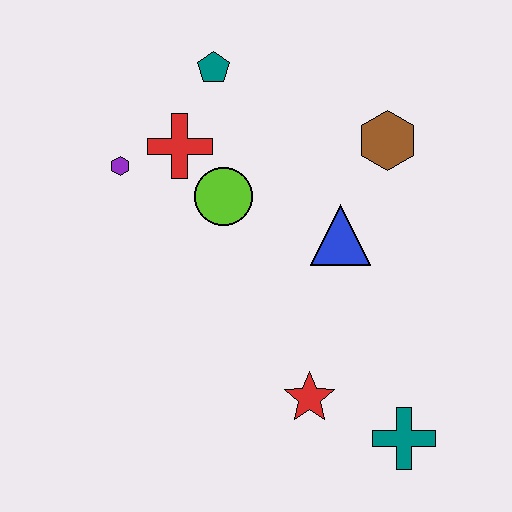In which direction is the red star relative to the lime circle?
The red star is below the lime circle.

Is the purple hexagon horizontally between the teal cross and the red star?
No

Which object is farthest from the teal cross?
The teal pentagon is farthest from the teal cross.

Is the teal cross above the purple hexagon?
No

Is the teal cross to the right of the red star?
Yes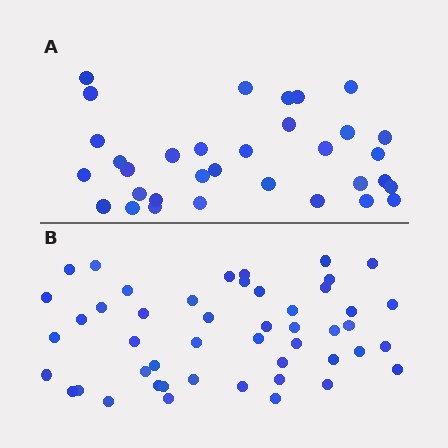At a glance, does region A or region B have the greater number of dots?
Region B (the bottom region) has more dots.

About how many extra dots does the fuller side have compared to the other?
Region B has approximately 15 more dots than region A.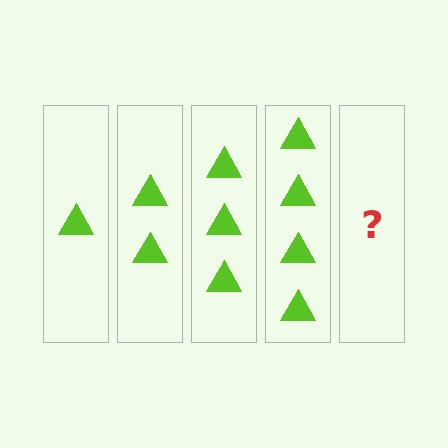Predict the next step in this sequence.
The next step is 5 triangles.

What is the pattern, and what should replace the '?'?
The pattern is that each step adds one more triangle. The '?' should be 5 triangles.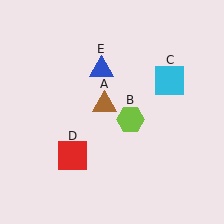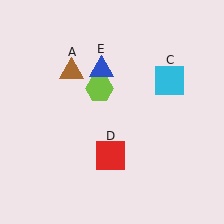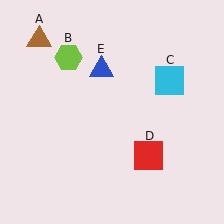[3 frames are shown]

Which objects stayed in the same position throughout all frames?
Cyan square (object C) and blue triangle (object E) remained stationary.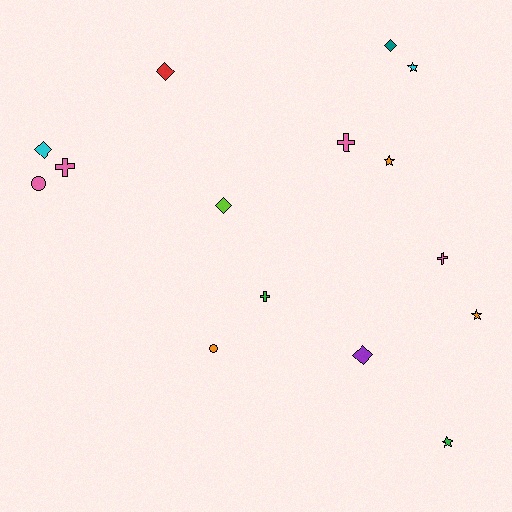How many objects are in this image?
There are 15 objects.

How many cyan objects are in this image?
There are 2 cyan objects.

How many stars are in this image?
There are 4 stars.